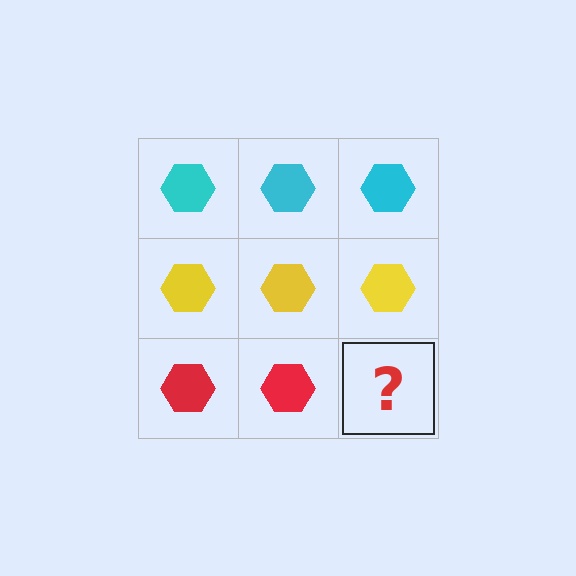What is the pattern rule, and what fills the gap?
The rule is that each row has a consistent color. The gap should be filled with a red hexagon.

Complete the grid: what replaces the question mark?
The question mark should be replaced with a red hexagon.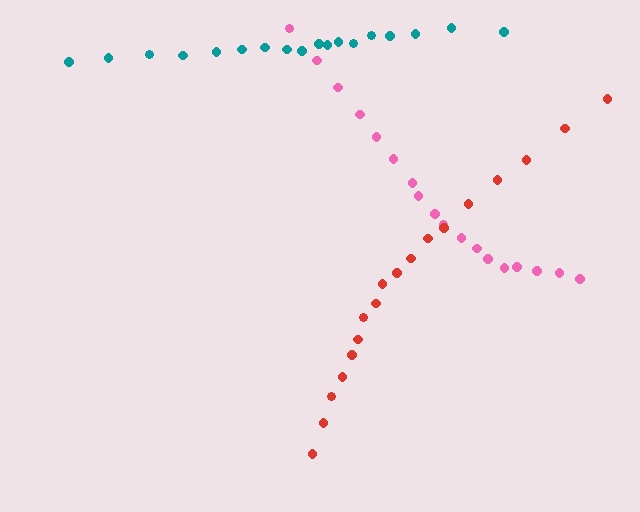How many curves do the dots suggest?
There are 3 distinct paths.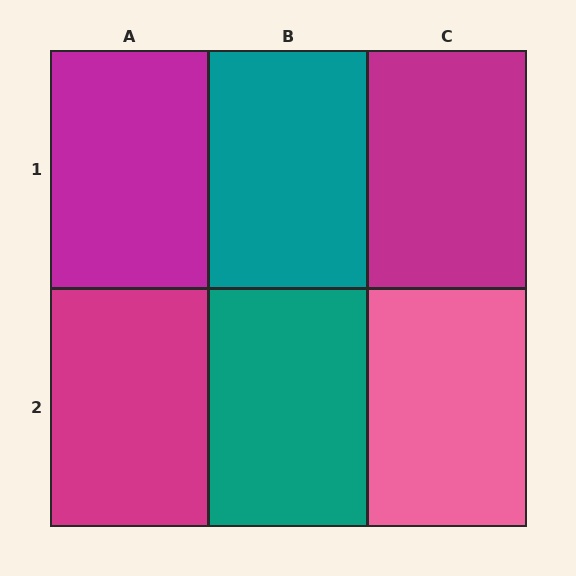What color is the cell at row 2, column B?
Teal.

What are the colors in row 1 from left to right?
Magenta, teal, magenta.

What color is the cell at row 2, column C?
Pink.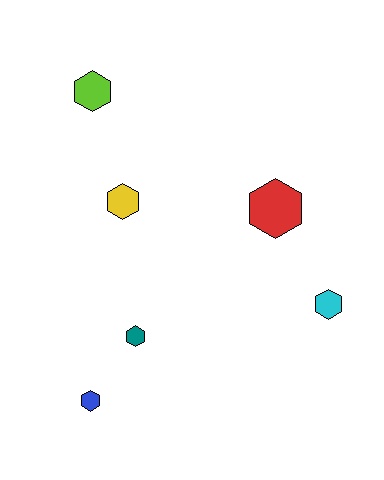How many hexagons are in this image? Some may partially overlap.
There are 6 hexagons.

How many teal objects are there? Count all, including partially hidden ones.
There is 1 teal object.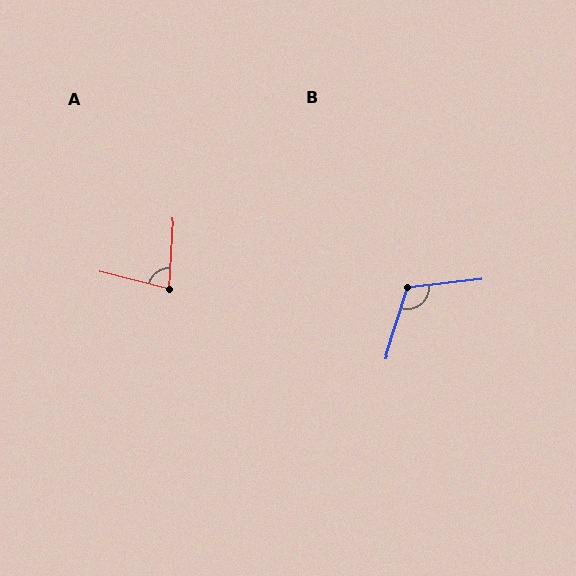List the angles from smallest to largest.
A (79°), B (114°).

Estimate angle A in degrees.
Approximately 79 degrees.